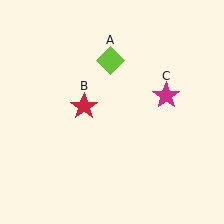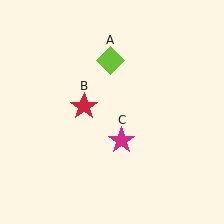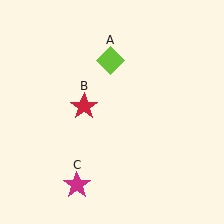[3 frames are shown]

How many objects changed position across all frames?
1 object changed position: magenta star (object C).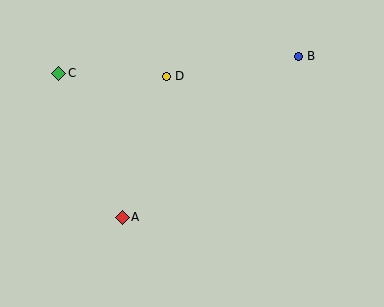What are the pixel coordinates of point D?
Point D is at (166, 76).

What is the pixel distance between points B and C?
The distance between B and C is 240 pixels.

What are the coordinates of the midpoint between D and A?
The midpoint between D and A is at (144, 147).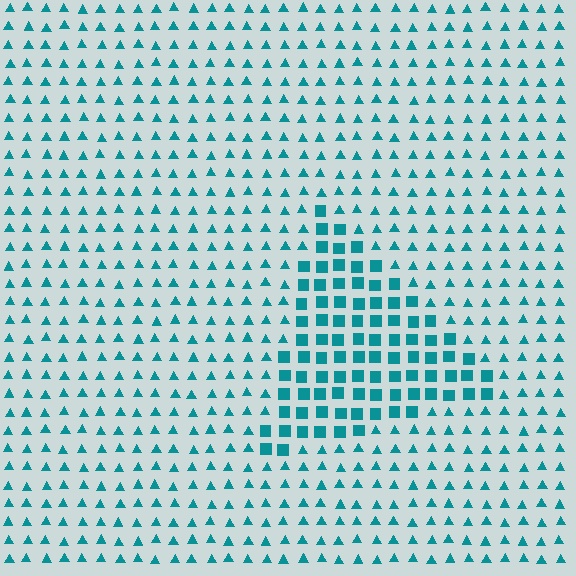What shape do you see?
I see a triangle.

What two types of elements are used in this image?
The image uses squares inside the triangle region and triangles outside it.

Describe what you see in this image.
The image is filled with small teal elements arranged in a uniform grid. A triangle-shaped region contains squares, while the surrounding area contains triangles. The boundary is defined purely by the change in element shape.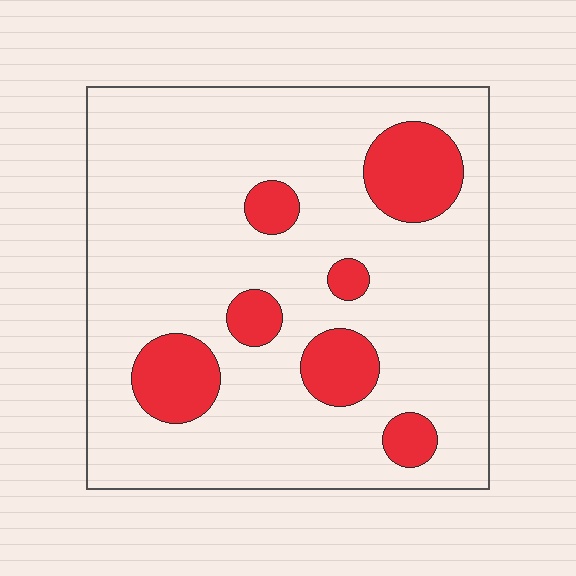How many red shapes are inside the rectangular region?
7.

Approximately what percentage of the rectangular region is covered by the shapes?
Approximately 15%.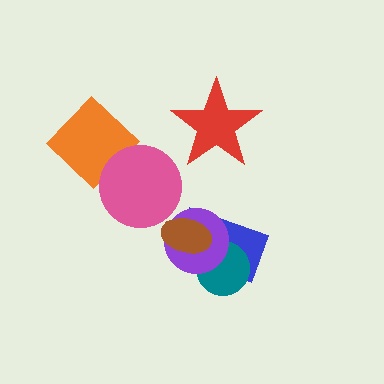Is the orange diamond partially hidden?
Yes, it is partially covered by another shape.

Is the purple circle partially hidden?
Yes, it is partially covered by another shape.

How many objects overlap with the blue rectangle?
3 objects overlap with the blue rectangle.